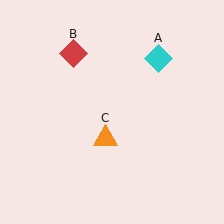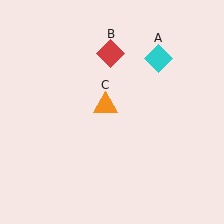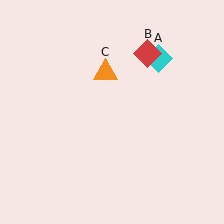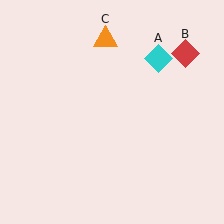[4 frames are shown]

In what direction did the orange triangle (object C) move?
The orange triangle (object C) moved up.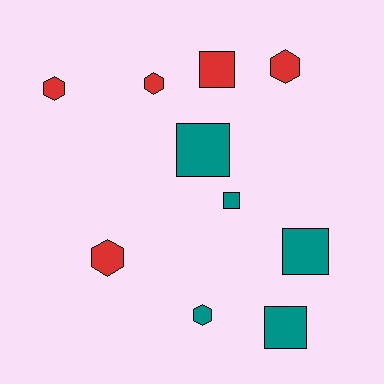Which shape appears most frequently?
Hexagon, with 5 objects.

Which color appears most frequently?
Red, with 5 objects.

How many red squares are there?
There is 1 red square.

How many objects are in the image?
There are 10 objects.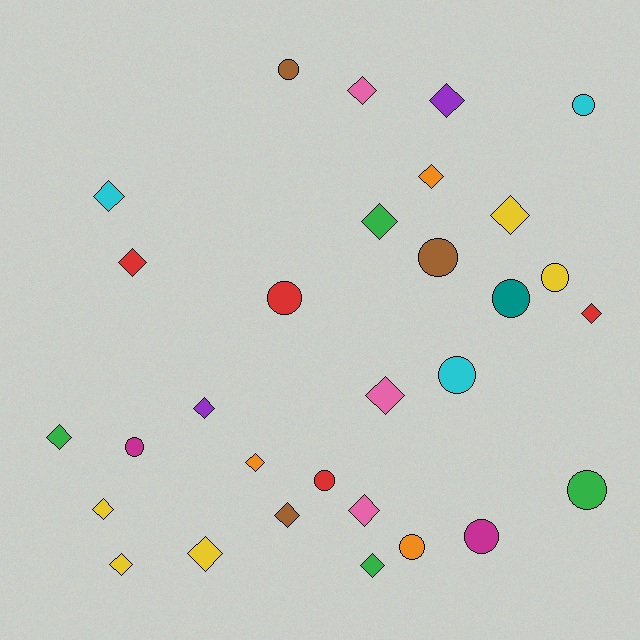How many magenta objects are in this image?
There are 2 magenta objects.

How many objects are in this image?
There are 30 objects.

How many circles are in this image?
There are 12 circles.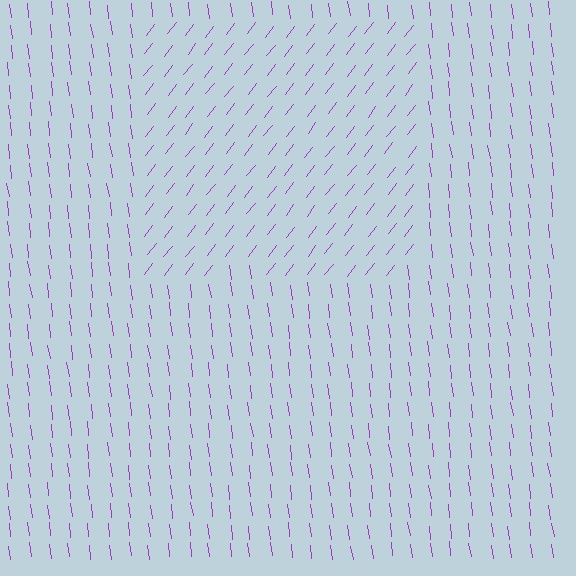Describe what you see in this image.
The image is filled with small purple line segments. A rectangle region in the image has lines oriented differently from the surrounding lines, creating a visible texture boundary.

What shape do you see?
I see a rectangle.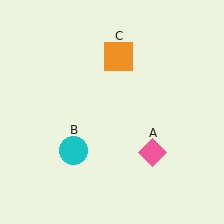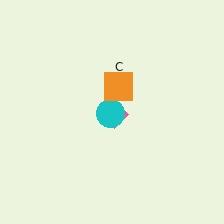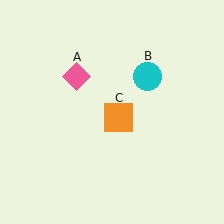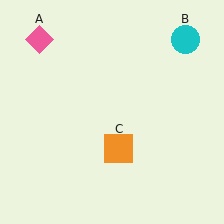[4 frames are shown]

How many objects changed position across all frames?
3 objects changed position: pink diamond (object A), cyan circle (object B), orange square (object C).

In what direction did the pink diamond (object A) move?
The pink diamond (object A) moved up and to the left.